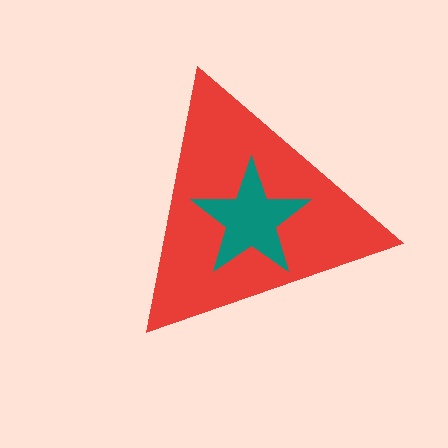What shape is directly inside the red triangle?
The teal star.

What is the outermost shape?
The red triangle.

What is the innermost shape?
The teal star.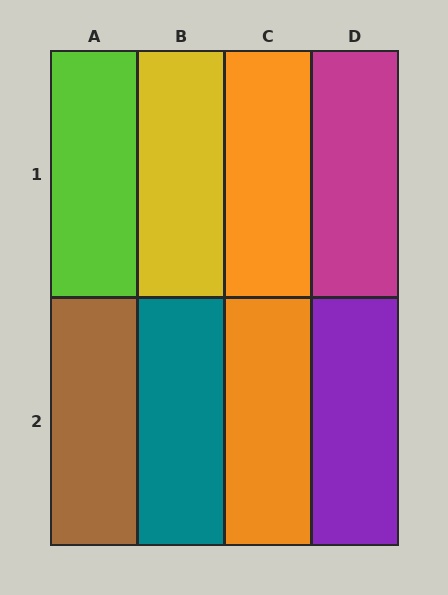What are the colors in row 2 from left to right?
Brown, teal, orange, purple.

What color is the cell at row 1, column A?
Lime.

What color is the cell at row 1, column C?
Orange.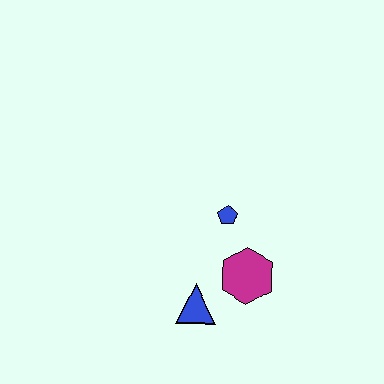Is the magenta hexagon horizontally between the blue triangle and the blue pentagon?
No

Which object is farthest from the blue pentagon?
The blue triangle is farthest from the blue pentagon.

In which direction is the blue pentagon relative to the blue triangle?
The blue pentagon is above the blue triangle.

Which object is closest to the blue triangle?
The magenta hexagon is closest to the blue triangle.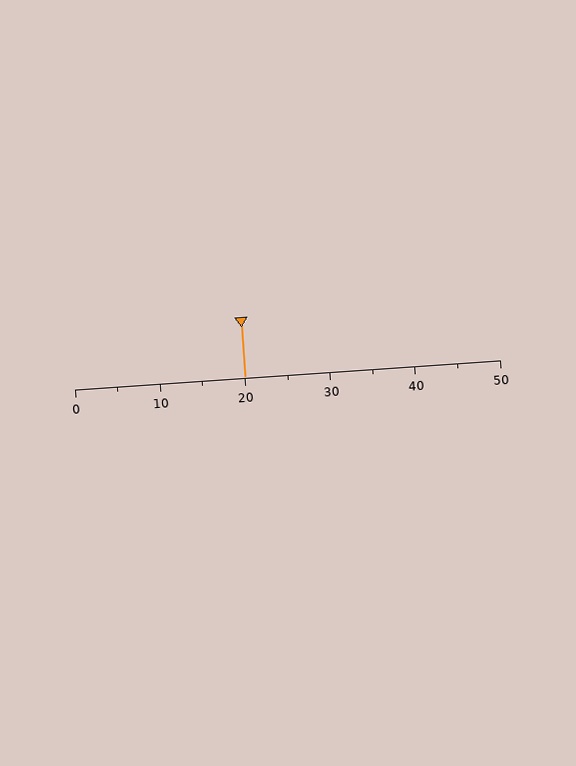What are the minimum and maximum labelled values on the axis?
The axis runs from 0 to 50.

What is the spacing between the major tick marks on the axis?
The major ticks are spaced 10 apart.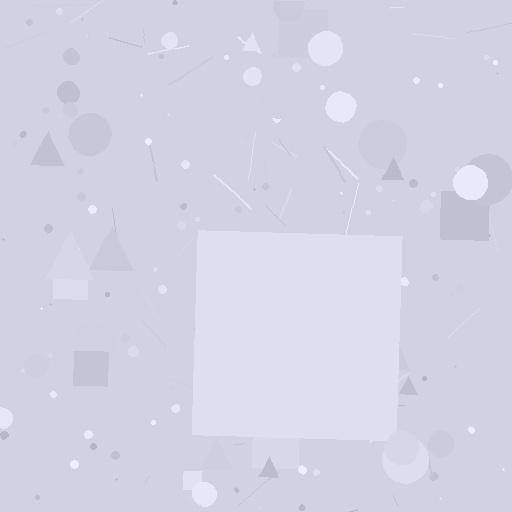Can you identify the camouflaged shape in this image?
The camouflaged shape is a square.